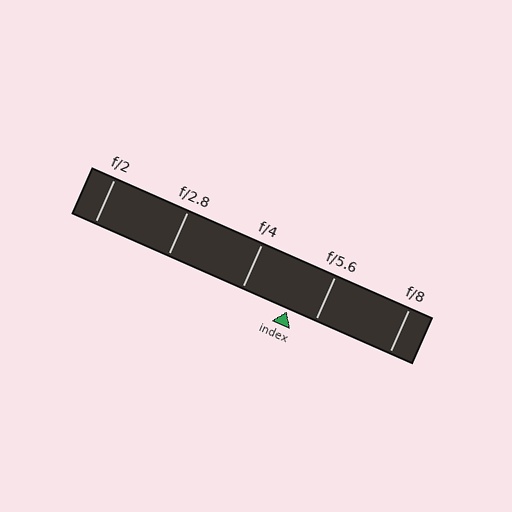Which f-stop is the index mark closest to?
The index mark is closest to f/5.6.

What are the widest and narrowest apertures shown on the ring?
The widest aperture shown is f/2 and the narrowest is f/8.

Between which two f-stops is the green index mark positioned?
The index mark is between f/4 and f/5.6.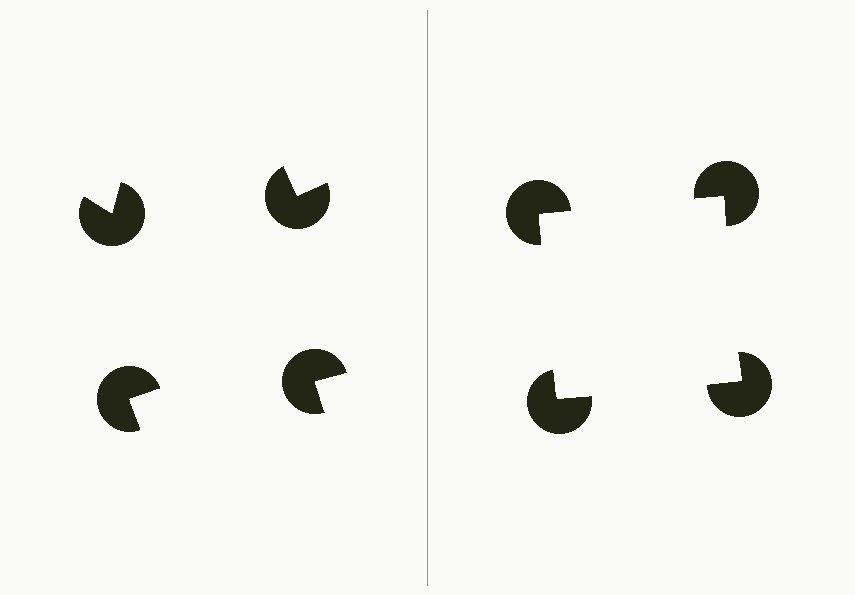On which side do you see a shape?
An illusory square appears on the right side. On the left side the wedge cuts are rotated, so no coherent shape forms.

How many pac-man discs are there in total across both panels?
8 — 4 on each side.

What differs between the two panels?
The pac-man discs are positioned identically on both sides; only the wedge orientations differ. On the right they align to a square; on the left they are misaligned.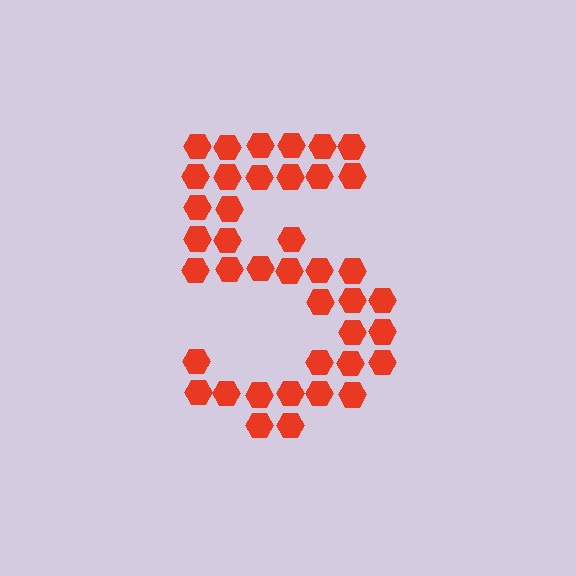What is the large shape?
The large shape is the digit 5.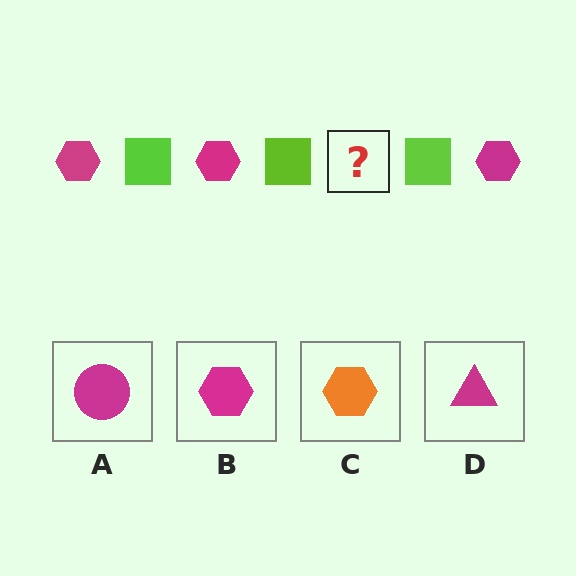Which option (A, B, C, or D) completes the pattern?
B.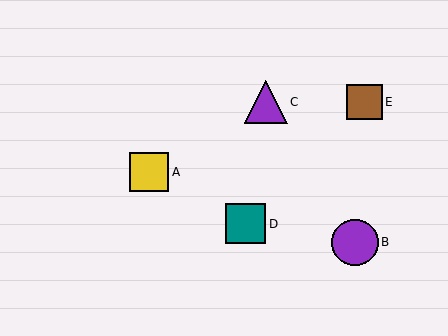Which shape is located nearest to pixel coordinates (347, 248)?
The purple circle (labeled B) at (355, 242) is nearest to that location.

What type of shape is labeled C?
Shape C is a purple triangle.